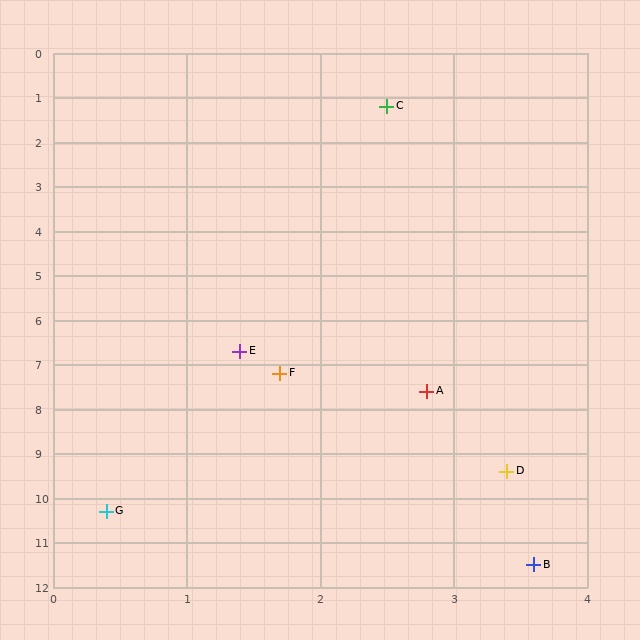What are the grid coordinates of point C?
Point C is at approximately (2.5, 1.2).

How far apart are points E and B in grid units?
Points E and B are about 5.3 grid units apart.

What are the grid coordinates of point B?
Point B is at approximately (3.6, 11.5).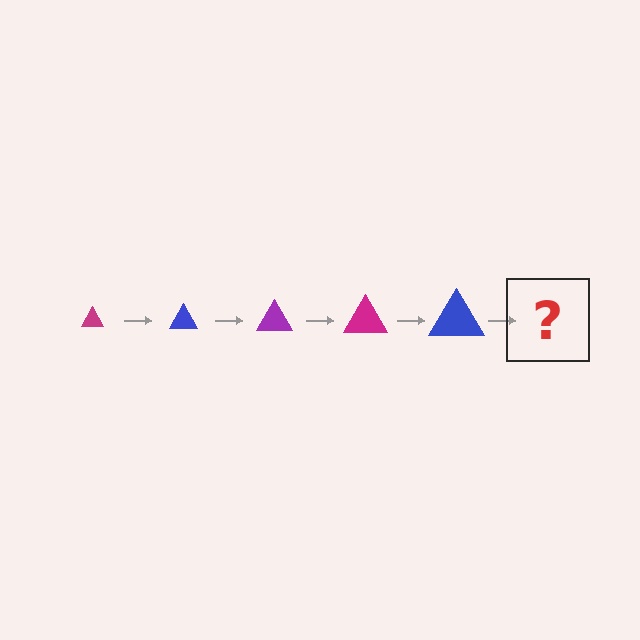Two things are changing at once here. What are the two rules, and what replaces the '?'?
The two rules are that the triangle grows larger each step and the color cycles through magenta, blue, and purple. The '?' should be a purple triangle, larger than the previous one.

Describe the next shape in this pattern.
It should be a purple triangle, larger than the previous one.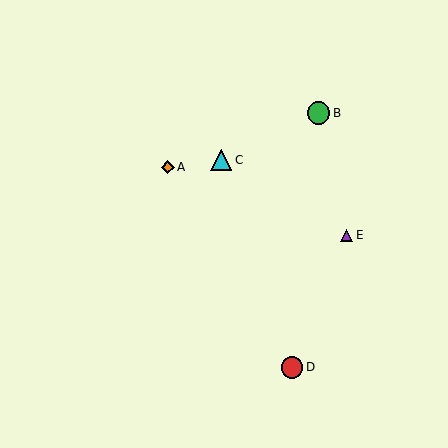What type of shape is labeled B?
Shape B is a green circle.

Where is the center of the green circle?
The center of the green circle is at (318, 113).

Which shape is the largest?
The green circle (labeled B) is the largest.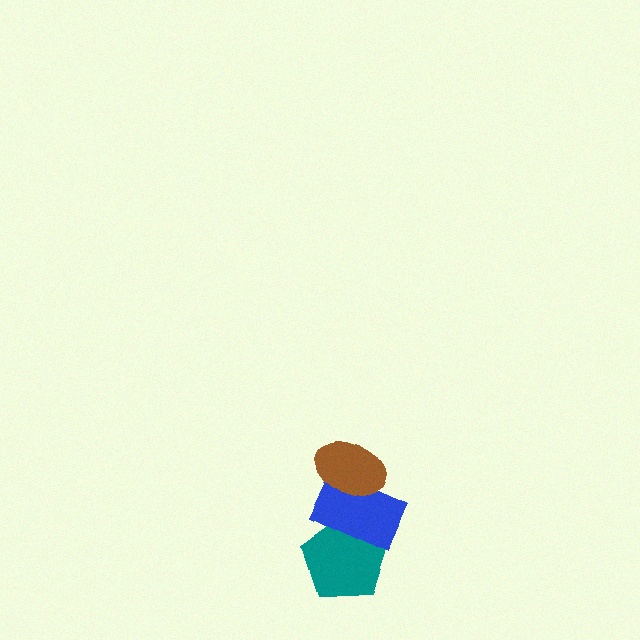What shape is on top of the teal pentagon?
The blue rectangle is on top of the teal pentagon.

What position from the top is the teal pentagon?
The teal pentagon is 3rd from the top.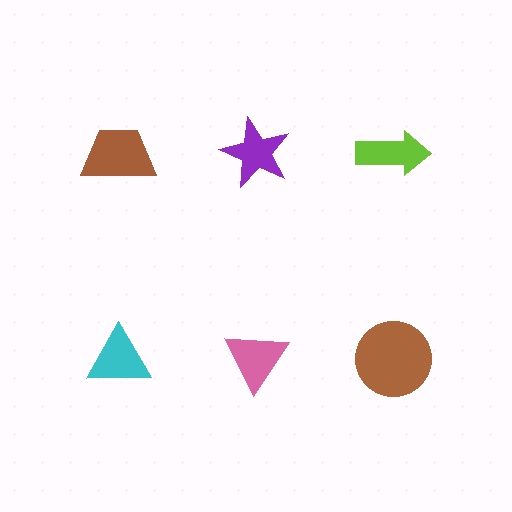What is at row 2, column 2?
A pink triangle.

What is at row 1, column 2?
A purple star.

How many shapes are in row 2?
3 shapes.